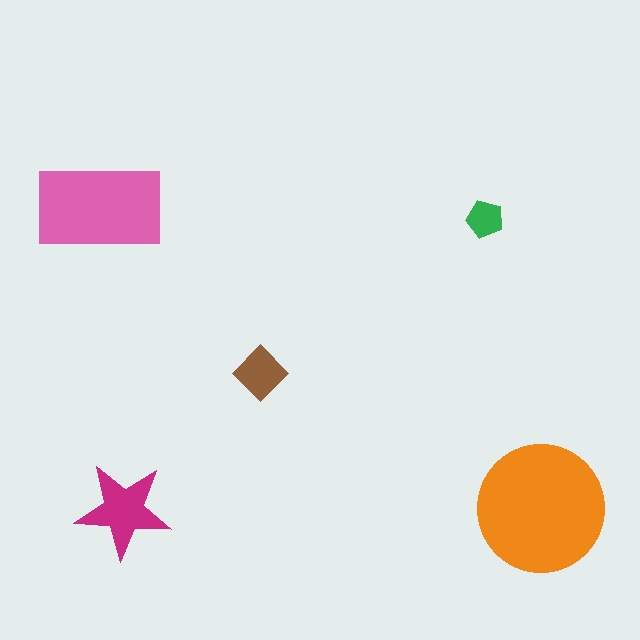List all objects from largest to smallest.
The orange circle, the pink rectangle, the magenta star, the brown diamond, the green pentagon.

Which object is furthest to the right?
The orange circle is rightmost.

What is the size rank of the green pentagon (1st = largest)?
5th.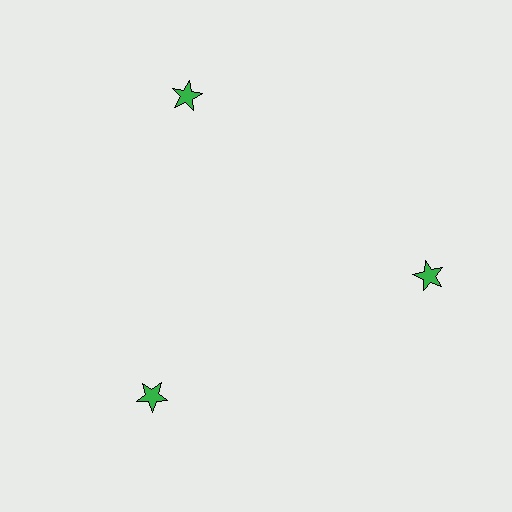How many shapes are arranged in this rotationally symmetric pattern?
There are 3 shapes, arranged in 3 groups of 1.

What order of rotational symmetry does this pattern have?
This pattern has 3-fold rotational symmetry.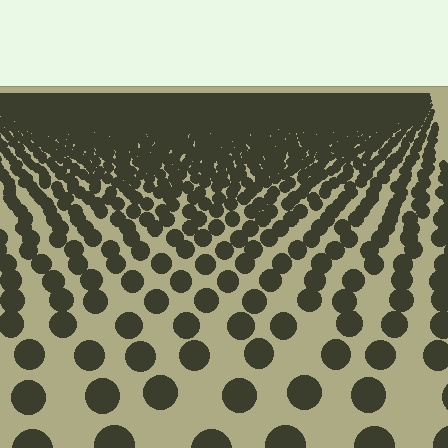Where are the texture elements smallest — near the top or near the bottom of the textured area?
Near the top.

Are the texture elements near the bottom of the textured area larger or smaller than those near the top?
Larger. Near the bottom, elements are closer to the viewer and appear at a bigger on-screen size.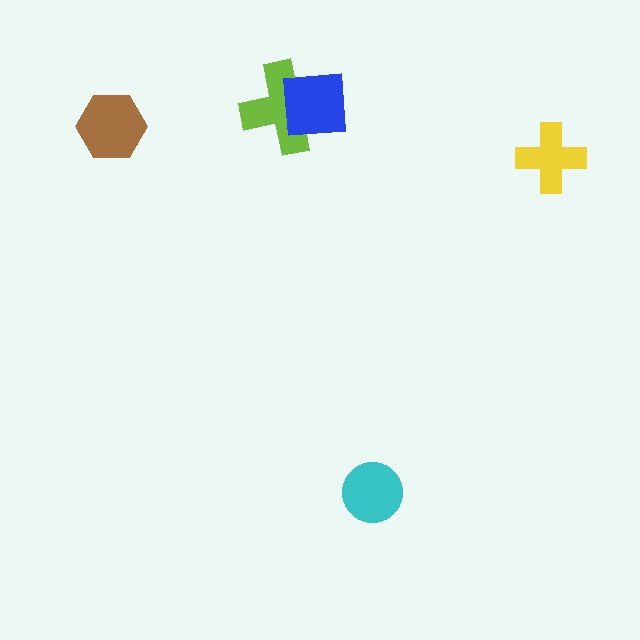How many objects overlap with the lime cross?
1 object overlaps with the lime cross.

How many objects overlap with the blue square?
1 object overlaps with the blue square.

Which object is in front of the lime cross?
The blue square is in front of the lime cross.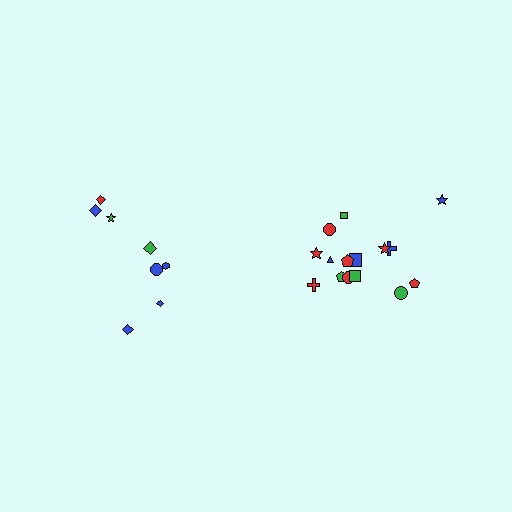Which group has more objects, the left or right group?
The right group.